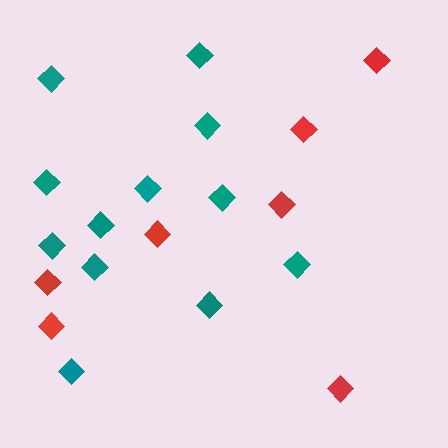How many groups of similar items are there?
There are 2 groups: one group of red diamonds (7) and one group of teal diamonds (12).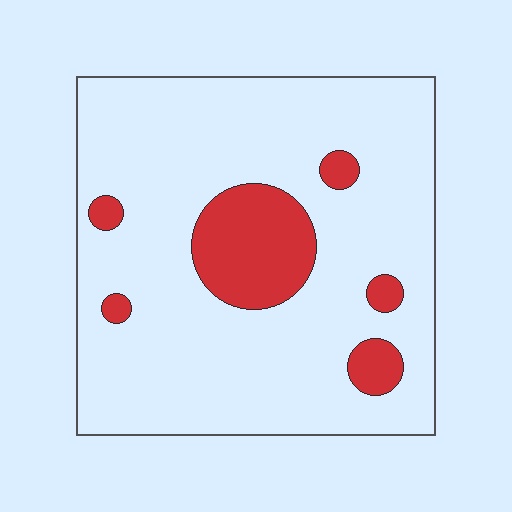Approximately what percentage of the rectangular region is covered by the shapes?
Approximately 15%.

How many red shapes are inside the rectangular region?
6.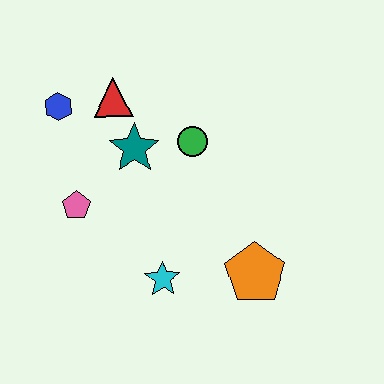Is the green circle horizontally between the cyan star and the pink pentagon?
No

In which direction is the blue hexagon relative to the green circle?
The blue hexagon is to the left of the green circle.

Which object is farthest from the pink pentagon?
The orange pentagon is farthest from the pink pentagon.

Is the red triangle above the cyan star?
Yes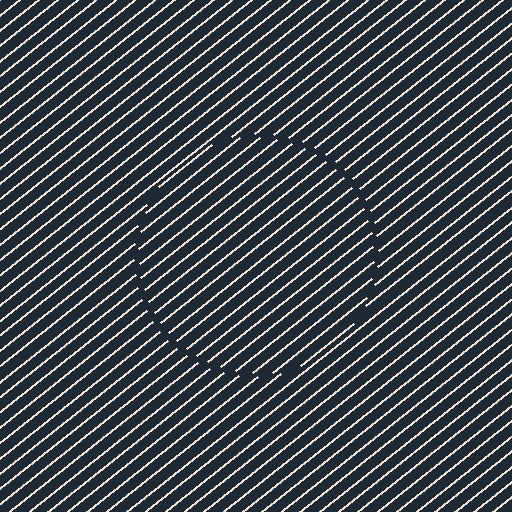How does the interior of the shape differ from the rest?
The interior of the shape contains the same grating, shifted by half a period — the contour is defined by the phase discontinuity where line-ends from the inner and outer gratings abut.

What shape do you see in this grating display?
An illusory circle. The interior of the shape contains the same grating, shifted by half a period — the contour is defined by the phase discontinuity where line-ends from the inner and outer gratings abut.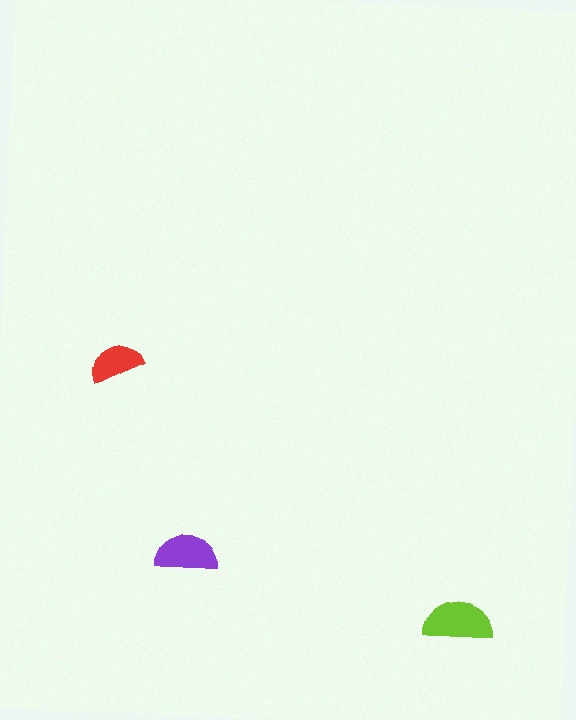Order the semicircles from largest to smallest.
the lime one, the purple one, the red one.